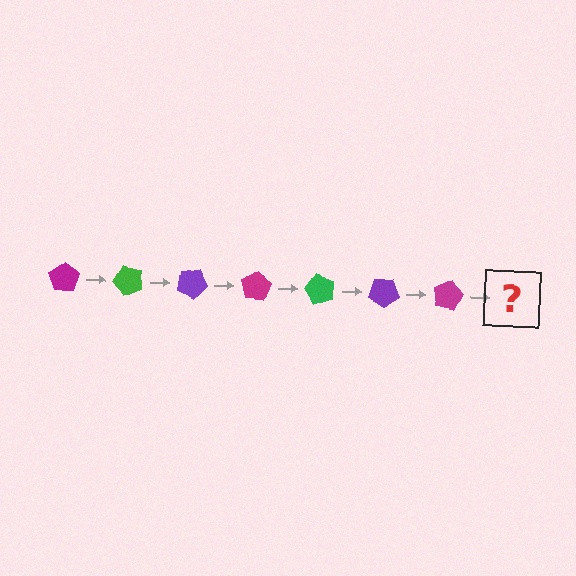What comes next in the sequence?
The next element should be a green pentagon, rotated 350 degrees from the start.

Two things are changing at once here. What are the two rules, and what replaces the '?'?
The two rules are that it rotates 50 degrees each step and the color cycles through magenta, green, and purple. The '?' should be a green pentagon, rotated 350 degrees from the start.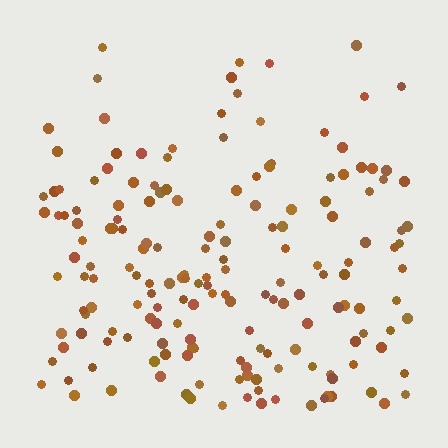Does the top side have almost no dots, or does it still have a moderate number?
Still a moderate number, just noticeably fewer than the bottom.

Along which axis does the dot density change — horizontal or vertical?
Vertical.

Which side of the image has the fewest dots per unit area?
The top.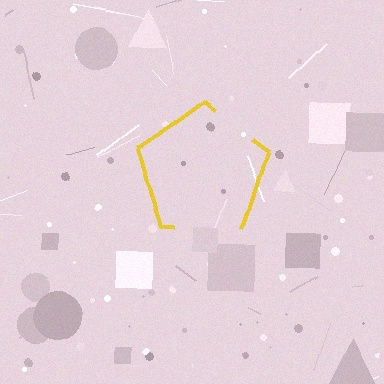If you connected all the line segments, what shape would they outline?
They would outline a pentagon.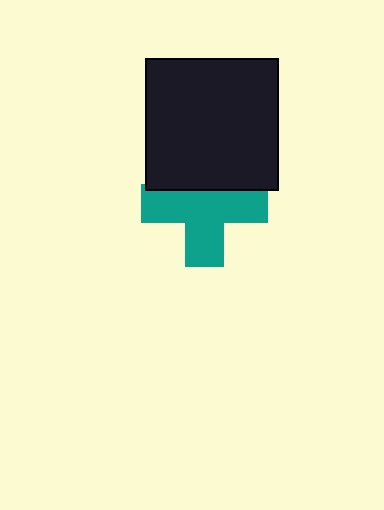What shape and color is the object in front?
The object in front is a black square.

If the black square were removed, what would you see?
You would see the complete teal cross.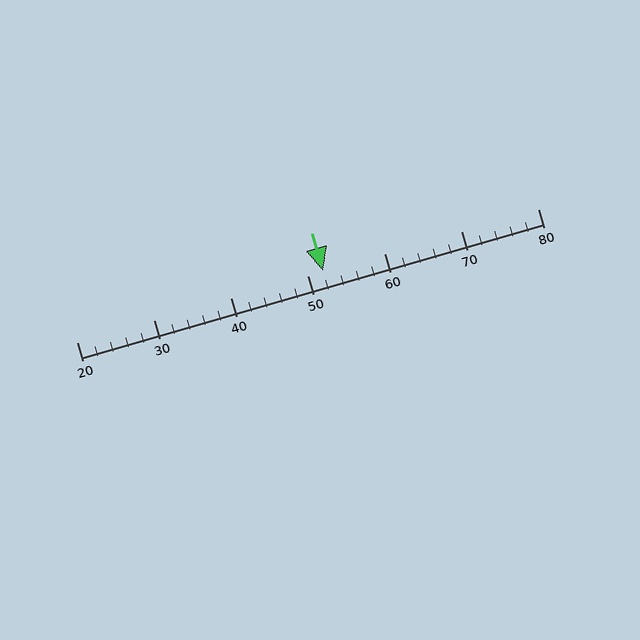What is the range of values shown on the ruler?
The ruler shows values from 20 to 80.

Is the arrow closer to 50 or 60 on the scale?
The arrow is closer to 50.